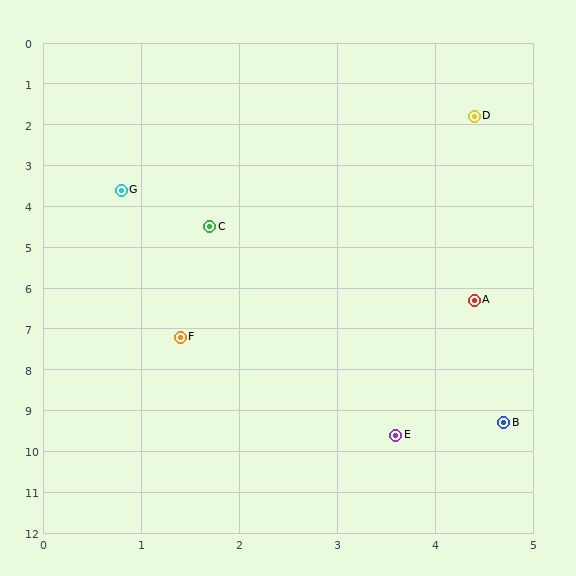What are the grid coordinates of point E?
Point E is at approximately (3.6, 9.6).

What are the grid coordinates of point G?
Point G is at approximately (0.8, 3.6).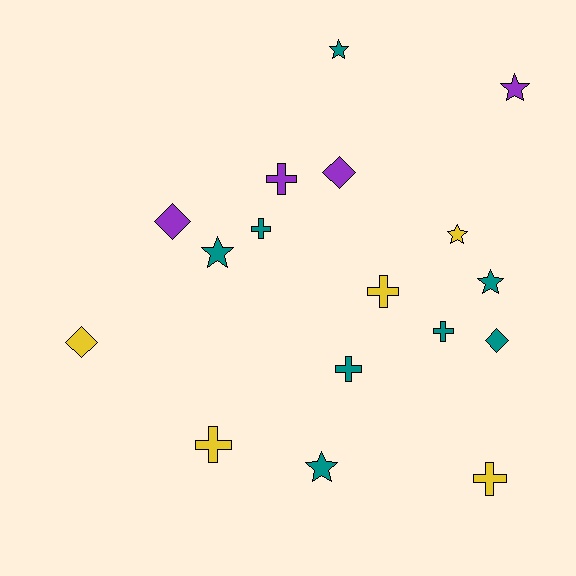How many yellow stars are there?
There is 1 yellow star.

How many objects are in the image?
There are 17 objects.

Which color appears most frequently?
Teal, with 8 objects.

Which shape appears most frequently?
Cross, with 7 objects.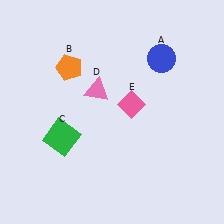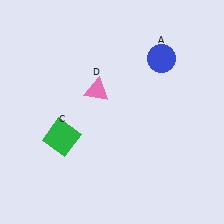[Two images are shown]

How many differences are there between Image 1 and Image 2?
There are 2 differences between the two images.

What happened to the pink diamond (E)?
The pink diamond (E) was removed in Image 2. It was in the top-right area of Image 1.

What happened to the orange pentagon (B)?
The orange pentagon (B) was removed in Image 2. It was in the top-left area of Image 1.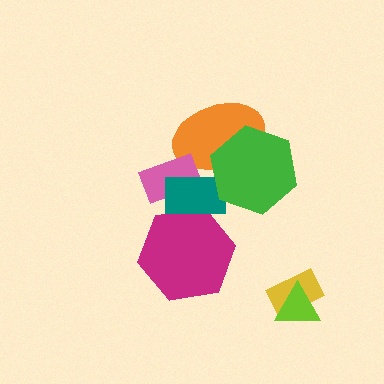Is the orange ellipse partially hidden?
Yes, it is partially covered by another shape.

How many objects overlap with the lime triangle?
1 object overlaps with the lime triangle.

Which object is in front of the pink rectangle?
The teal rectangle is in front of the pink rectangle.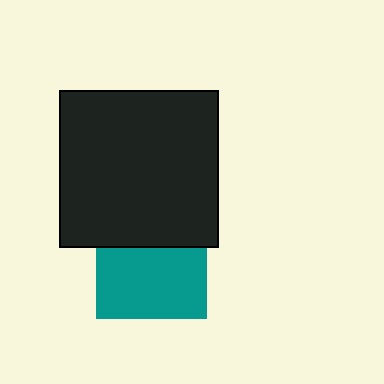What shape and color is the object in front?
The object in front is a black rectangle.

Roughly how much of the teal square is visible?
About half of it is visible (roughly 64%).